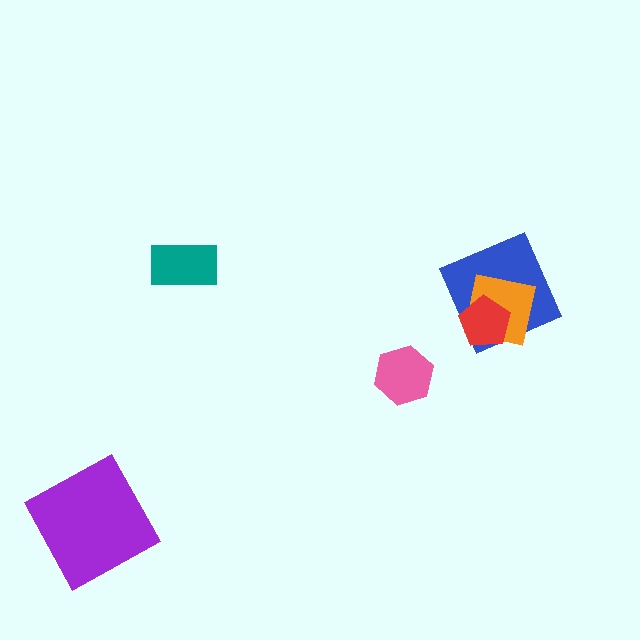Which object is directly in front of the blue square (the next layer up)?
The orange square is directly in front of the blue square.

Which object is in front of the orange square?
The red pentagon is in front of the orange square.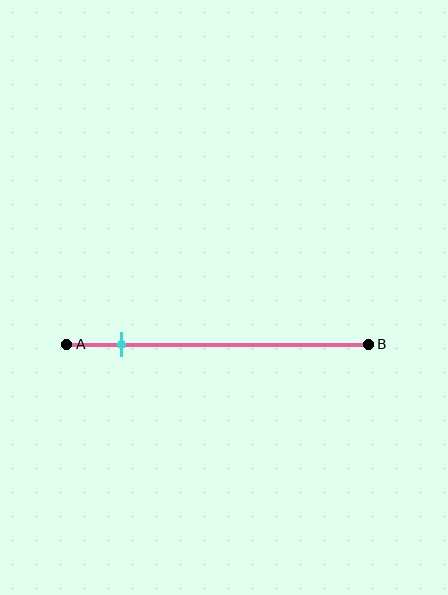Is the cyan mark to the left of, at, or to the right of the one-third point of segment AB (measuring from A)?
The cyan mark is to the left of the one-third point of segment AB.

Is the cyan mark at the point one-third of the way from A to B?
No, the mark is at about 20% from A, not at the 33% one-third point.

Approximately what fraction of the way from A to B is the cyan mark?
The cyan mark is approximately 20% of the way from A to B.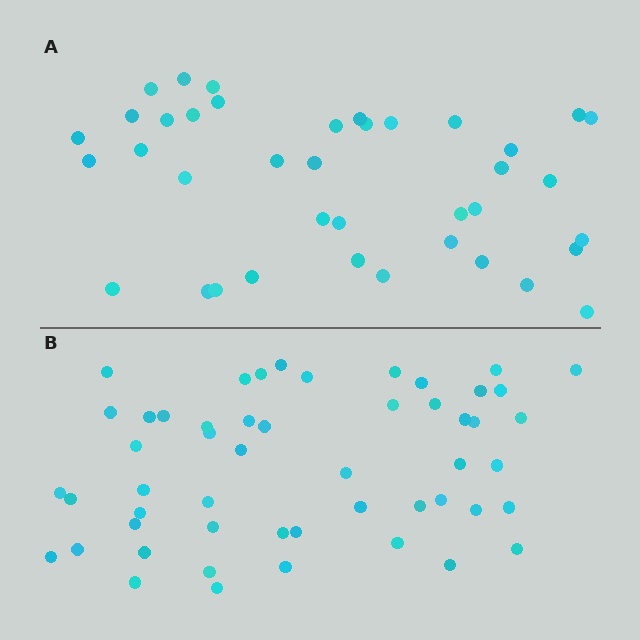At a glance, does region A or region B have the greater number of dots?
Region B (the bottom region) has more dots.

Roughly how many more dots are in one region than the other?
Region B has approximately 15 more dots than region A.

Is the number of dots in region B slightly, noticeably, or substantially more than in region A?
Region B has noticeably more, but not dramatically so. The ratio is roughly 1.3 to 1.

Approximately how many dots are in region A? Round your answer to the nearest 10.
About 40 dots. (The exact count is 39, which rounds to 40.)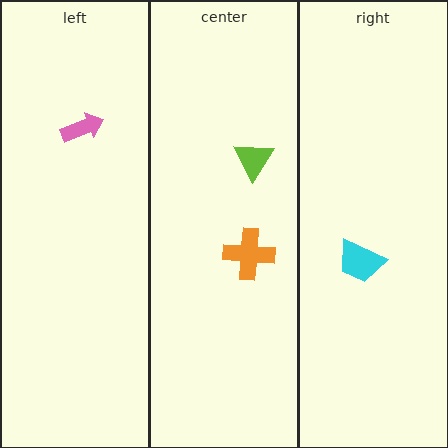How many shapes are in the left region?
1.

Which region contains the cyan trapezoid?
The right region.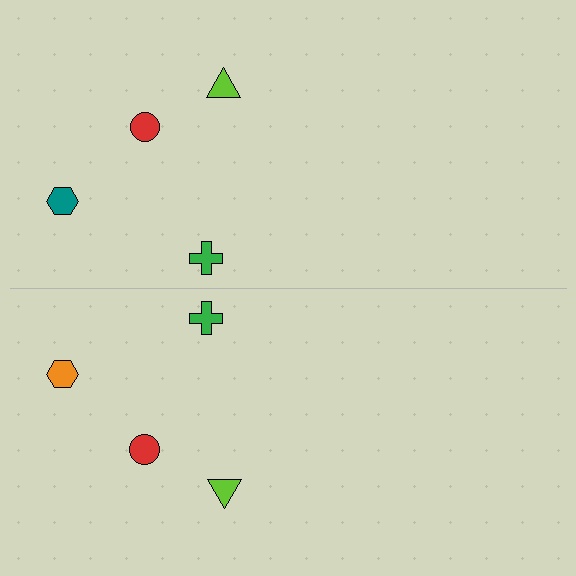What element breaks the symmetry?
The orange hexagon on the bottom side breaks the symmetry — its mirror counterpart is teal.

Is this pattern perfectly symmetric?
No, the pattern is not perfectly symmetric. The orange hexagon on the bottom side breaks the symmetry — its mirror counterpart is teal.